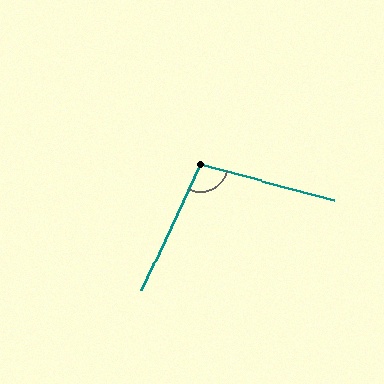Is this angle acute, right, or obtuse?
It is obtuse.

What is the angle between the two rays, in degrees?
Approximately 100 degrees.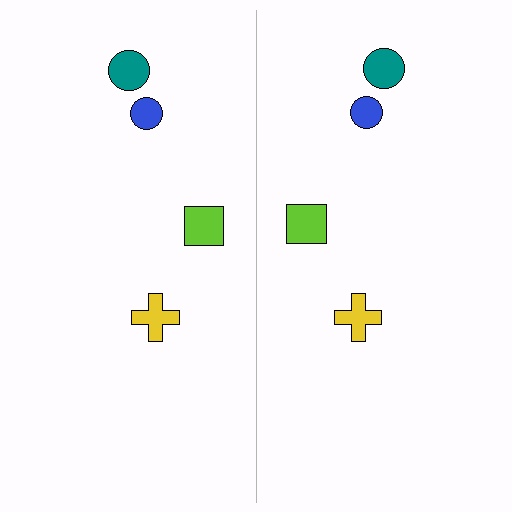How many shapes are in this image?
There are 8 shapes in this image.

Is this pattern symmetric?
Yes, this pattern has bilateral (reflection) symmetry.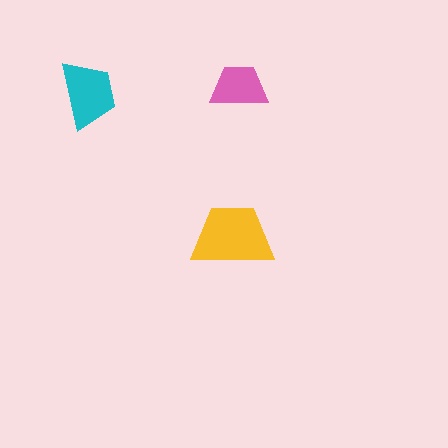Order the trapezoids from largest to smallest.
the yellow one, the cyan one, the pink one.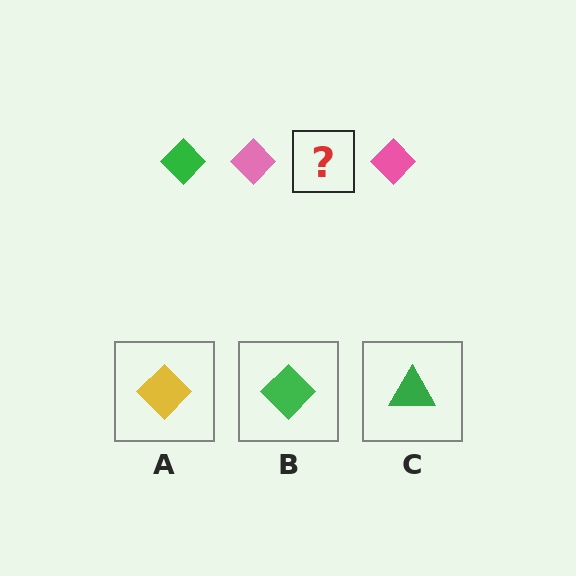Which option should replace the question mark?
Option B.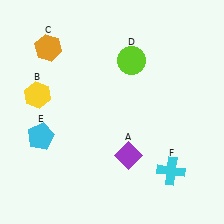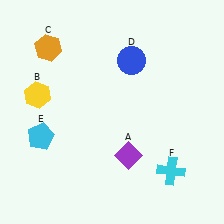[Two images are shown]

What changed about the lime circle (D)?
In Image 1, D is lime. In Image 2, it changed to blue.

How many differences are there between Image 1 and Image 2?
There is 1 difference between the two images.